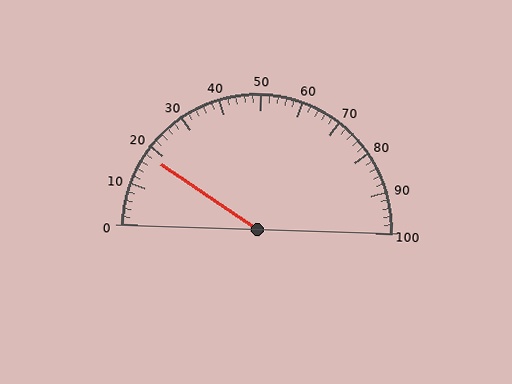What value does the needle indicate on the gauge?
The needle indicates approximately 18.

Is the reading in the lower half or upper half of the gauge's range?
The reading is in the lower half of the range (0 to 100).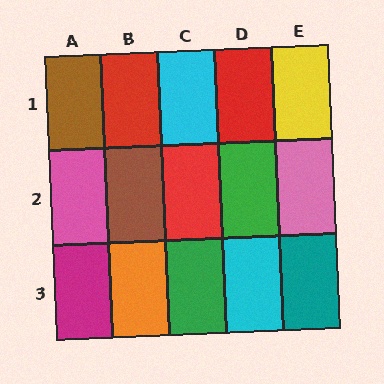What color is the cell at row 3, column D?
Cyan.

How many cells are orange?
1 cell is orange.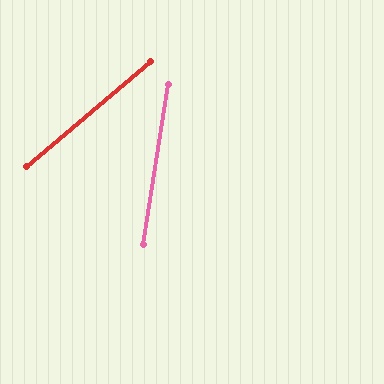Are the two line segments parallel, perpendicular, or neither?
Neither parallel nor perpendicular — they differ by about 41°.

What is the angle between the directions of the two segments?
Approximately 41 degrees.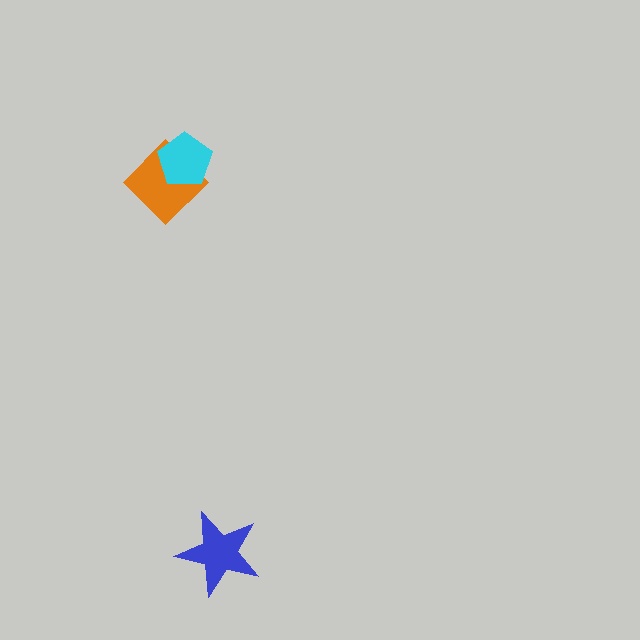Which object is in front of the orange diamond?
The cyan pentagon is in front of the orange diamond.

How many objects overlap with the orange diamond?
1 object overlaps with the orange diamond.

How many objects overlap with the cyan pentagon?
1 object overlaps with the cyan pentagon.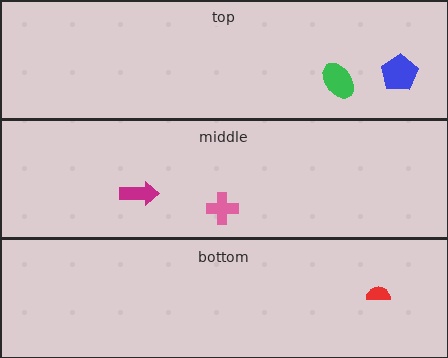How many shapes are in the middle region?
2.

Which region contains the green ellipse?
The top region.